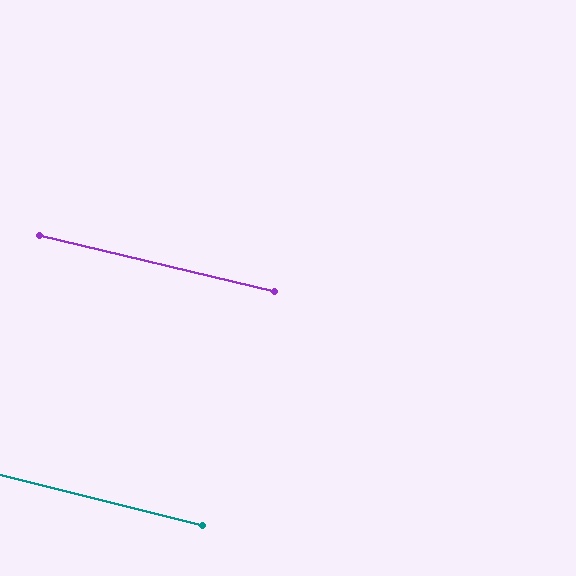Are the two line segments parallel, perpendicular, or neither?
Parallel — their directions differ by only 0.5°.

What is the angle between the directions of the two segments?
Approximately 0 degrees.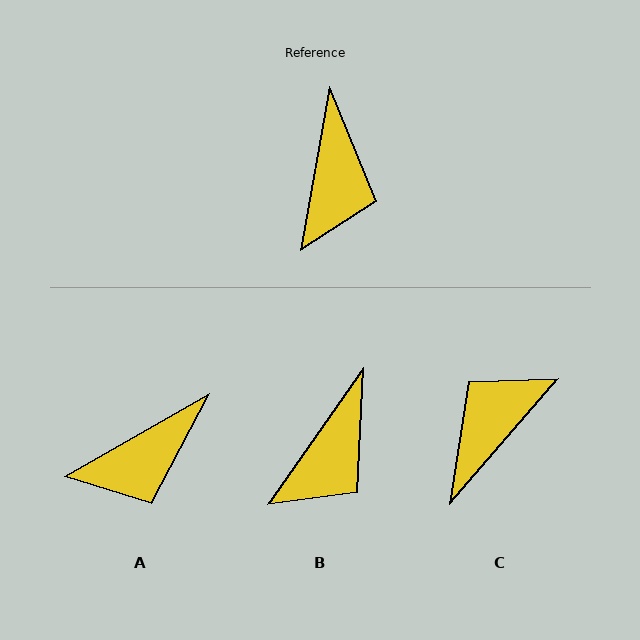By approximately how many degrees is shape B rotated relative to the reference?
Approximately 25 degrees clockwise.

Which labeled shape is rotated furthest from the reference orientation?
C, about 149 degrees away.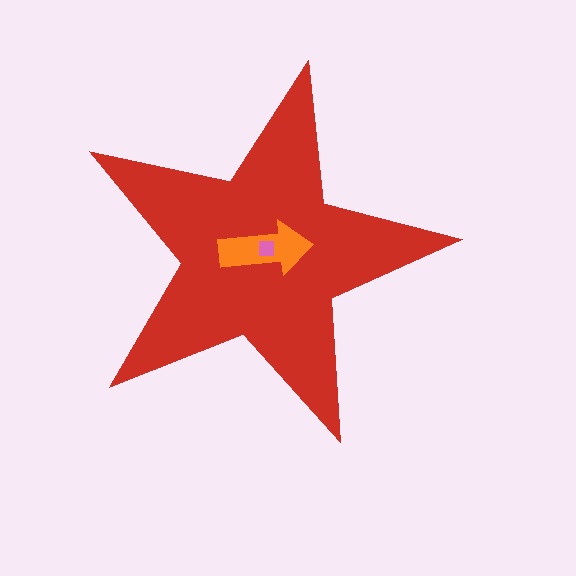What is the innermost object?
The pink square.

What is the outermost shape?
The red star.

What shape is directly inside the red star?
The orange arrow.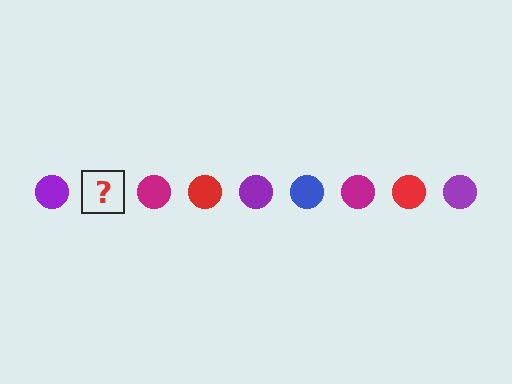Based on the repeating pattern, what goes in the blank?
The blank should be a blue circle.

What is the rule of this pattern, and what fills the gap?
The rule is that the pattern cycles through purple, blue, magenta, red circles. The gap should be filled with a blue circle.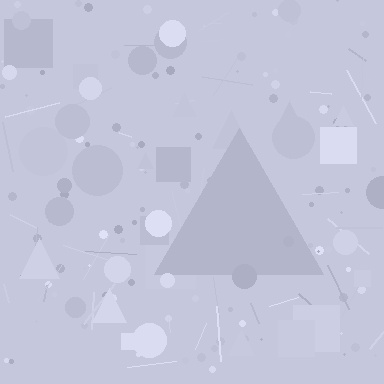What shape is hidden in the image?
A triangle is hidden in the image.